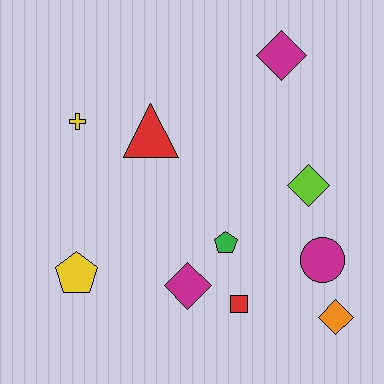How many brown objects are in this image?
There are no brown objects.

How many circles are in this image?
There is 1 circle.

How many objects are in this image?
There are 10 objects.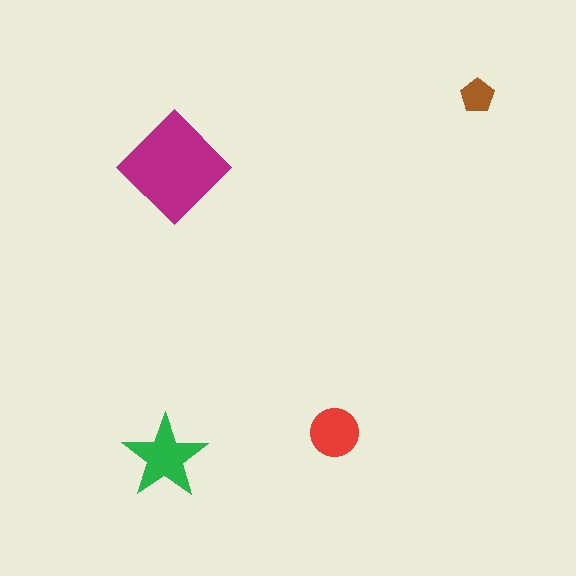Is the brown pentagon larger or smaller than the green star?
Smaller.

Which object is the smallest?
The brown pentagon.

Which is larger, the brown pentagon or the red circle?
The red circle.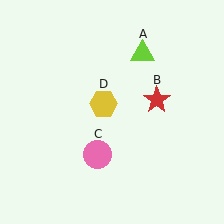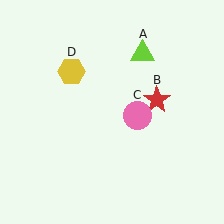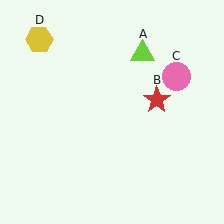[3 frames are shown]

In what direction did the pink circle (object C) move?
The pink circle (object C) moved up and to the right.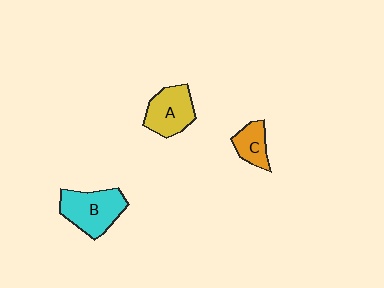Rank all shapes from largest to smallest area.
From largest to smallest: B (cyan), A (yellow), C (orange).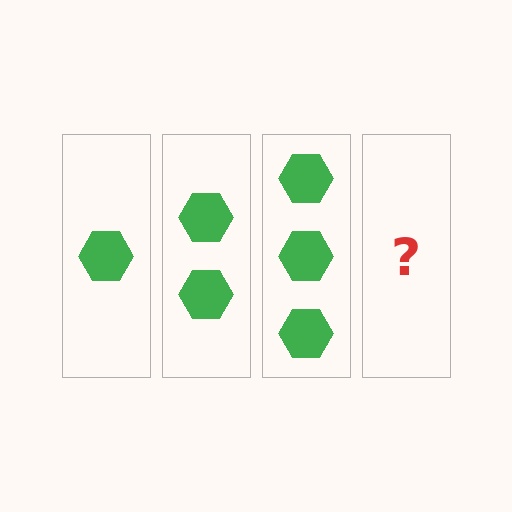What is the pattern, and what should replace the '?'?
The pattern is that each step adds one more hexagon. The '?' should be 4 hexagons.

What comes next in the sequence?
The next element should be 4 hexagons.